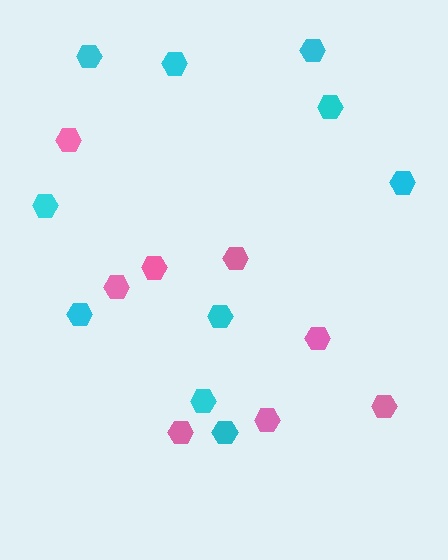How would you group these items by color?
There are 2 groups: one group of pink hexagons (8) and one group of cyan hexagons (10).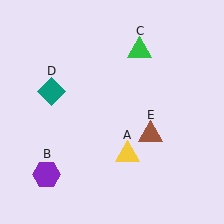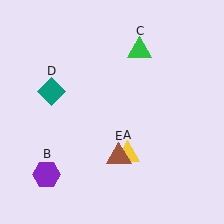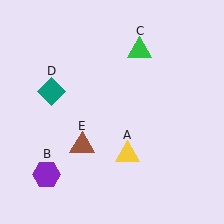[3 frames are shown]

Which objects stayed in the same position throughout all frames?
Yellow triangle (object A) and purple hexagon (object B) and green triangle (object C) and teal diamond (object D) remained stationary.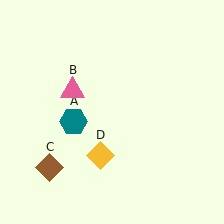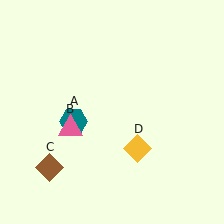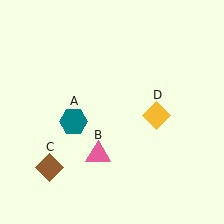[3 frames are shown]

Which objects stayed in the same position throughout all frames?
Teal hexagon (object A) and brown diamond (object C) remained stationary.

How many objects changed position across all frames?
2 objects changed position: pink triangle (object B), yellow diamond (object D).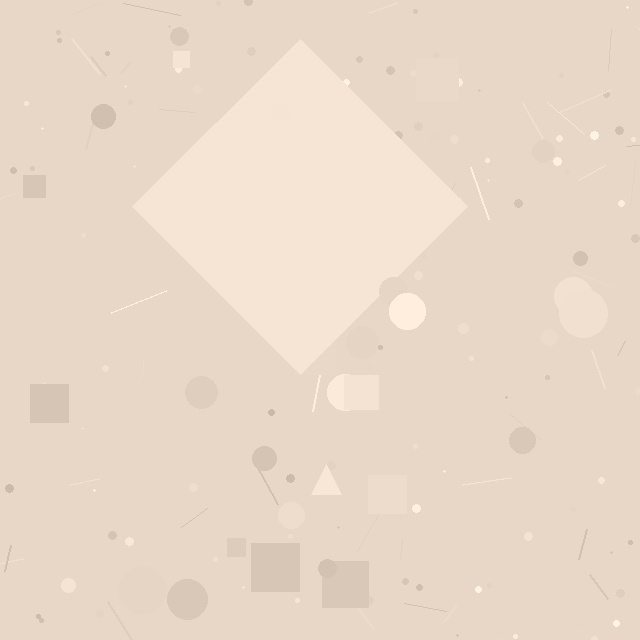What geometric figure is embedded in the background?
A diamond is embedded in the background.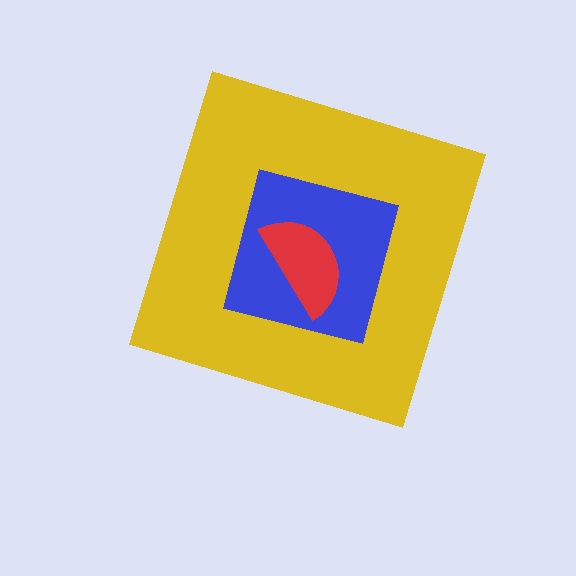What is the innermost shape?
The red semicircle.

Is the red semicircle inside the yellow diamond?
Yes.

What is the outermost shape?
The yellow diamond.